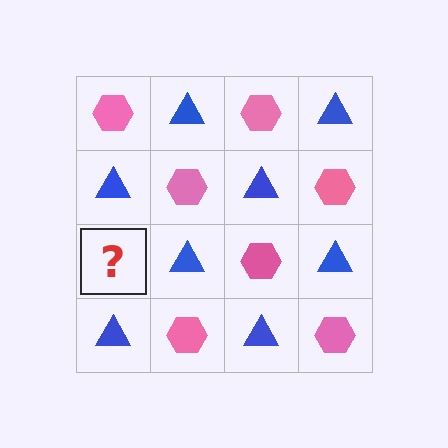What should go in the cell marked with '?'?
The missing cell should contain a pink hexagon.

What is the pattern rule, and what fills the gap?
The rule is that it alternates pink hexagon and blue triangle in a checkerboard pattern. The gap should be filled with a pink hexagon.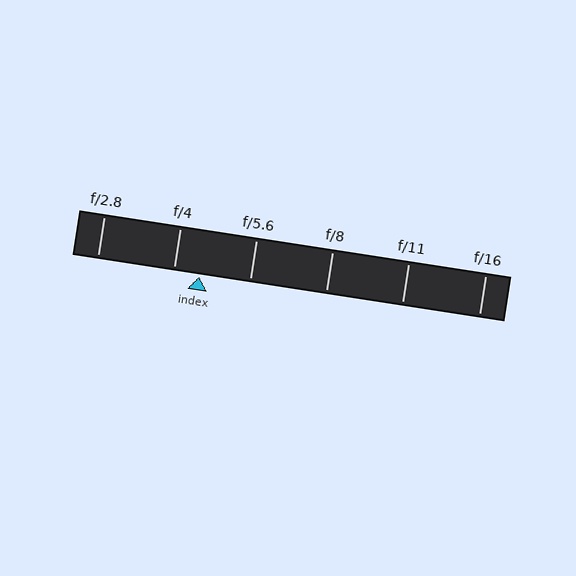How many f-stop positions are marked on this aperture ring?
There are 6 f-stop positions marked.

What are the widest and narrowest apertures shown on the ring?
The widest aperture shown is f/2.8 and the narrowest is f/16.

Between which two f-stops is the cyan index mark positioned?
The index mark is between f/4 and f/5.6.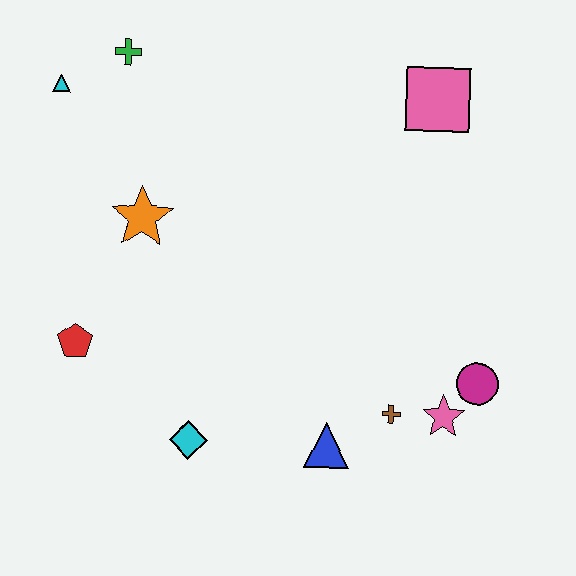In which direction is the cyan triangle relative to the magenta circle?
The cyan triangle is to the left of the magenta circle.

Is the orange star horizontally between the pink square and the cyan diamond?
No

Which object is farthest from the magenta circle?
The cyan triangle is farthest from the magenta circle.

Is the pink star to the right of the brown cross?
Yes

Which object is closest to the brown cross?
The pink star is closest to the brown cross.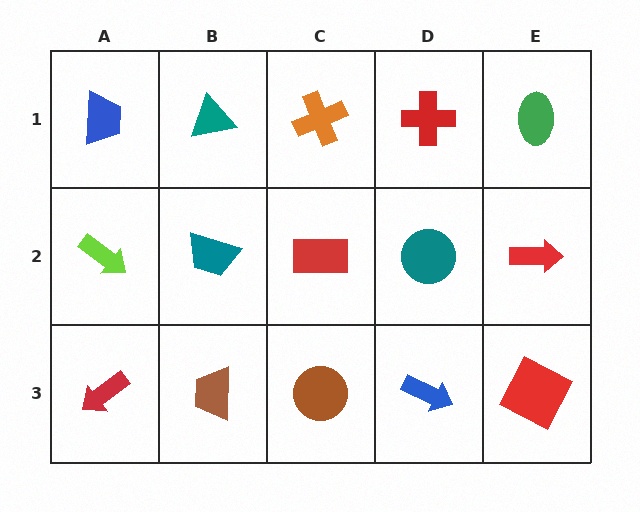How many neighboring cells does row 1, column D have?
3.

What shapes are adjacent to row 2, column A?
A blue trapezoid (row 1, column A), a red arrow (row 3, column A), a teal trapezoid (row 2, column B).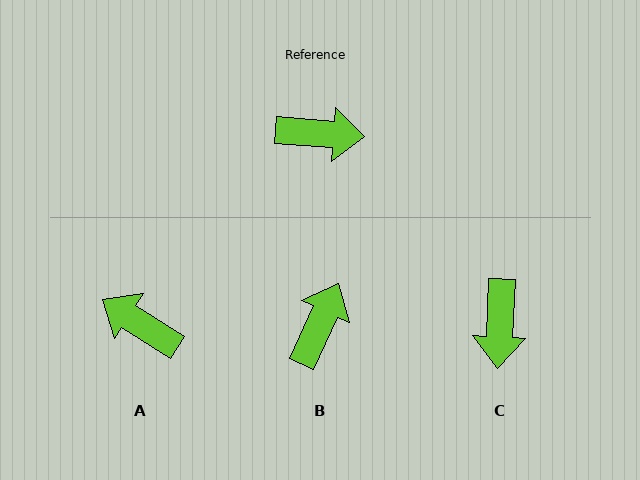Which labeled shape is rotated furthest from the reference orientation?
A, about 152 degrees away.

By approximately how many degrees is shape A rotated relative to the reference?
Approximately 152 degrees counter-clockwise.